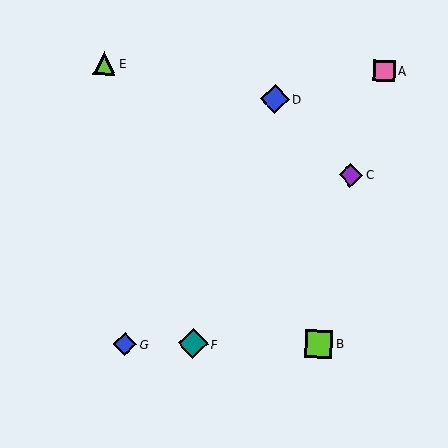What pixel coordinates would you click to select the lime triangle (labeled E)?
Click at (105, 64) to select the lime triangle E.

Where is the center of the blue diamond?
The center of the blue diamond is at (125, 344).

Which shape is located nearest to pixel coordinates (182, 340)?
The teal diamond (labeled F) at (193, 344) is nearest to that location.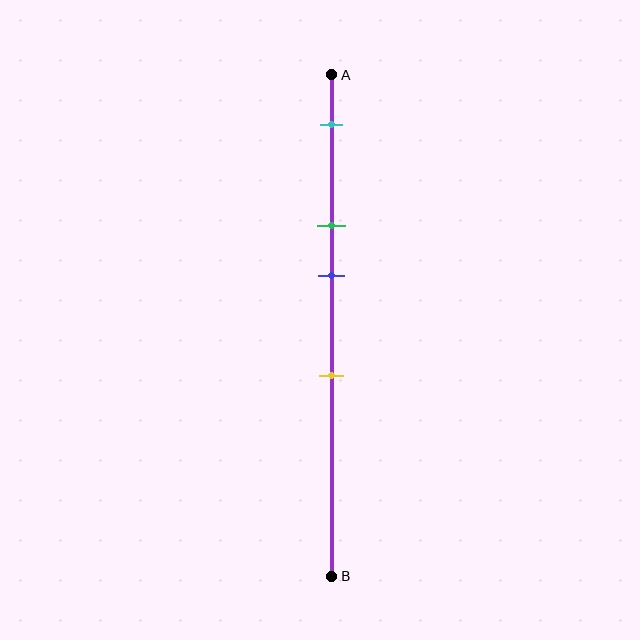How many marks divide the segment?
There are 4 marks dividing the segment.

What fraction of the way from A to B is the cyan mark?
The cyan mark is approximately 10% (0.1) of the way from A to B.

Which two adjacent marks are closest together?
The green and blue marks are the closest adjacent pair.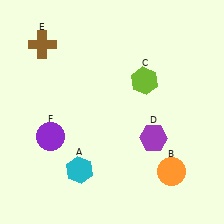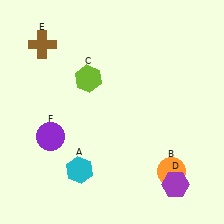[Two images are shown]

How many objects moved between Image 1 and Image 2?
2 objects moved between the two images.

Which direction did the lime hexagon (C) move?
The lime hexagon (C) moved left.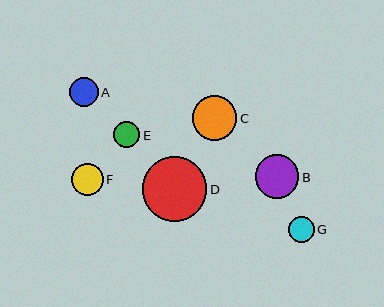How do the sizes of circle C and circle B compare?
Circle C and circle B are approximately the same size.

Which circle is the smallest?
Circle G is the smallest with a size of approximately 26 pixels.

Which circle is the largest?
Circle D is the largest with a size of approximately 65 pixels.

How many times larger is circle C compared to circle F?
Circle C is approximately 1.4 times the size of circle F.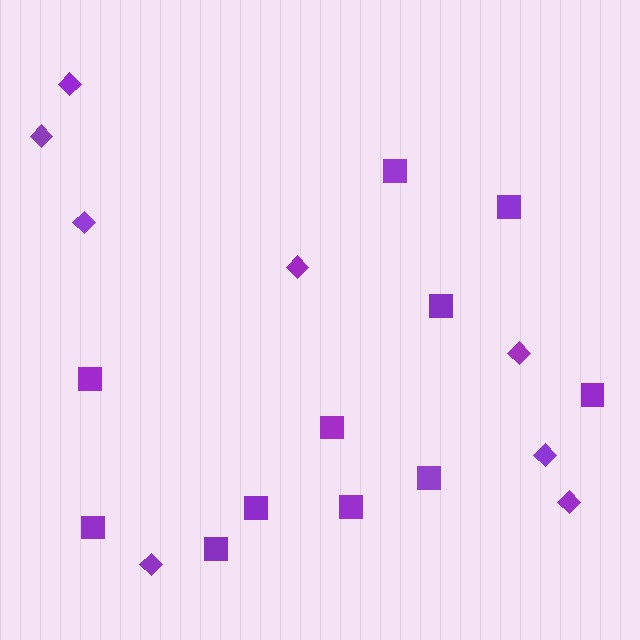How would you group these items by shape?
There are 2 groups: one group of diamonds (8) and one group of squares (11).